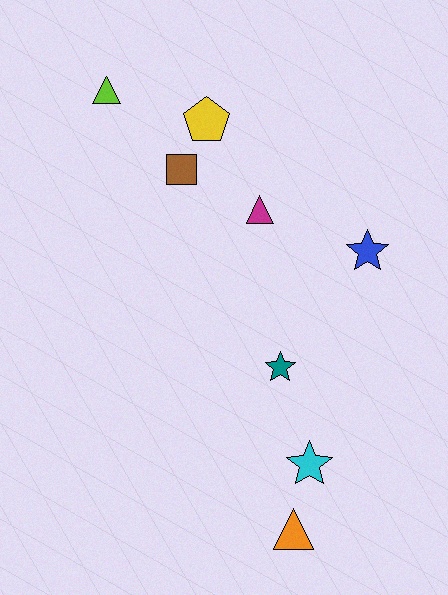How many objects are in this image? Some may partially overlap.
There are 8 objects.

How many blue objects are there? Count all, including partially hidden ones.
There is 1 blue object.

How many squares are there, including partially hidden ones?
There is 1 square.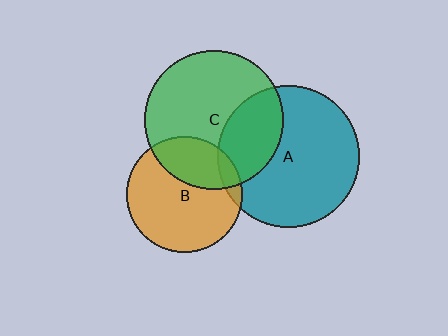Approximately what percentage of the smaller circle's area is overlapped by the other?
Approximately 10%.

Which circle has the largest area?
Circle A (teal).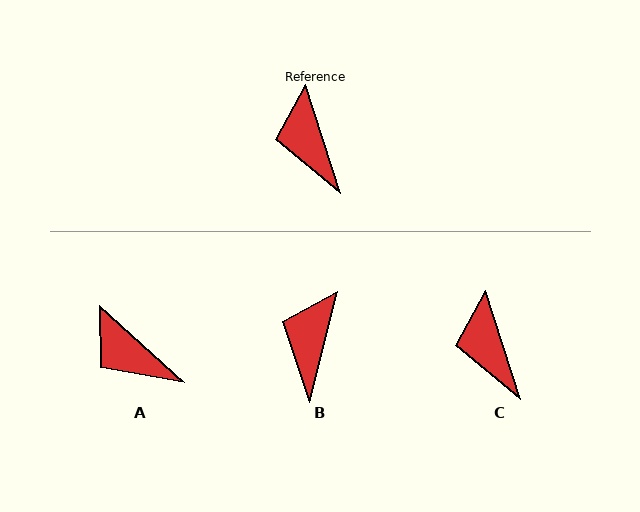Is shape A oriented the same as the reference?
No, it is off by about 30 degrees.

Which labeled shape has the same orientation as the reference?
C.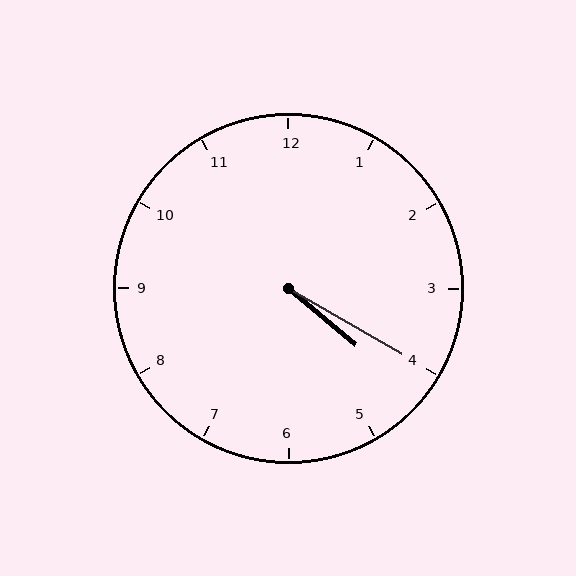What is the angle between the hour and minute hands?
Approximately 10 degrees.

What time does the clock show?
4:20.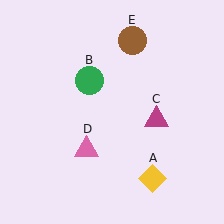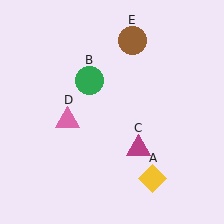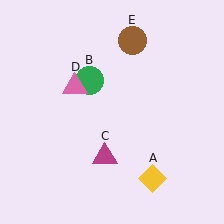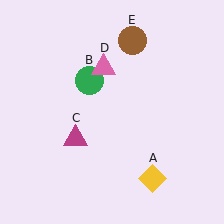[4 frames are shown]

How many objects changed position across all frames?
2 objects changed position: magenta triangle (object C), pink triangle (object D).